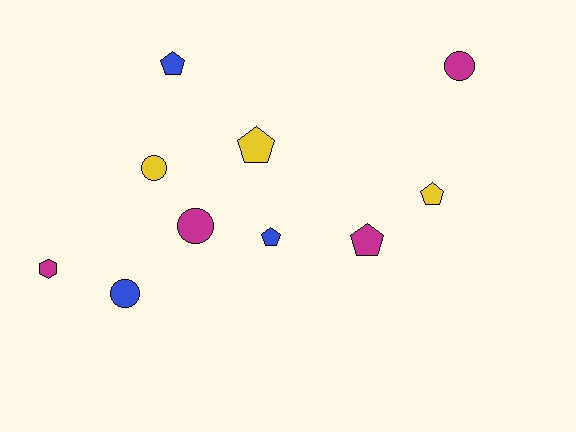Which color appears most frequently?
Magenta, with 4 objects.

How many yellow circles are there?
There is 1 yellow circle.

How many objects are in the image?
There are 10 objects.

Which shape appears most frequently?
Pentagon, with 5 objects.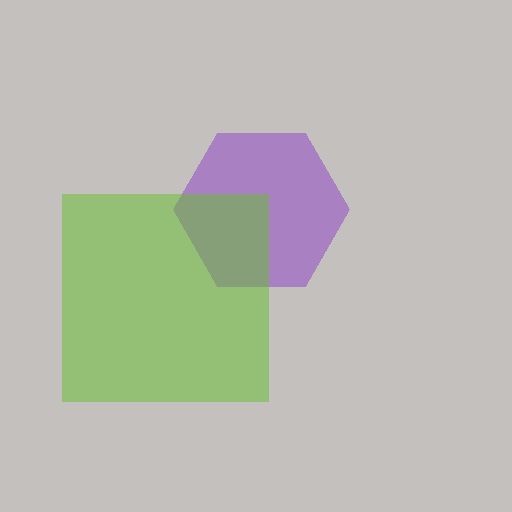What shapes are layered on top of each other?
The layered shapes are: a purple hexagon, a lime square.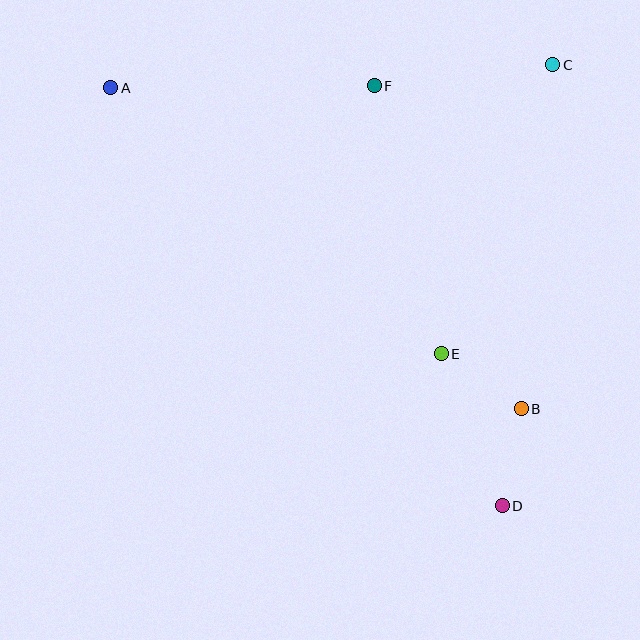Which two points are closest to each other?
Points B and E are closest to each other.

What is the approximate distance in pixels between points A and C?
The distance between A and C is approximately 443 pixels.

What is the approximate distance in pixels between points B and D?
The distance between B and D is approximately 99 pixels.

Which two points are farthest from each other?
Points A and D are farthest from each other.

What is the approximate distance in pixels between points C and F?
The distance between C and F is approximately 180 pixels.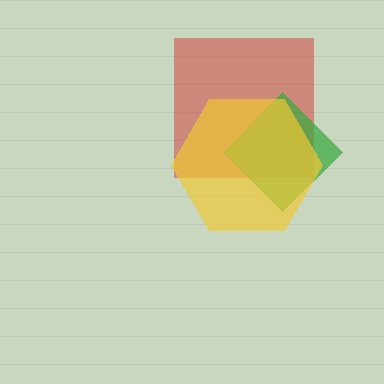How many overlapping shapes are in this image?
There are 3 overlapping shapes in the image.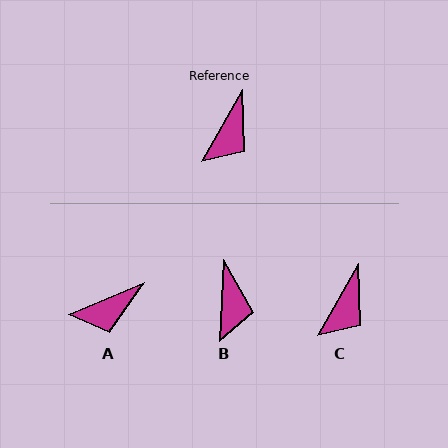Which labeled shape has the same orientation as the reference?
C.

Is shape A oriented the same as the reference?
No, it is off by about 37 degrees.